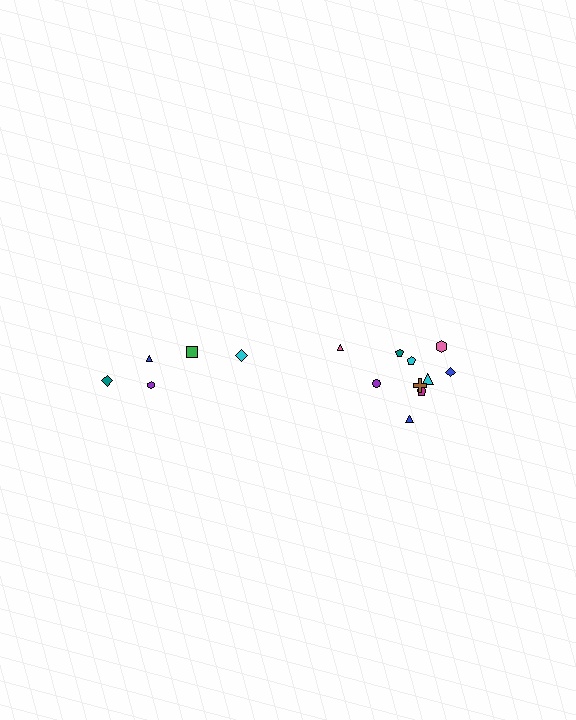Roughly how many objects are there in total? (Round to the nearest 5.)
Roughly 15 objects in total.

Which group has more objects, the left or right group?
The right group.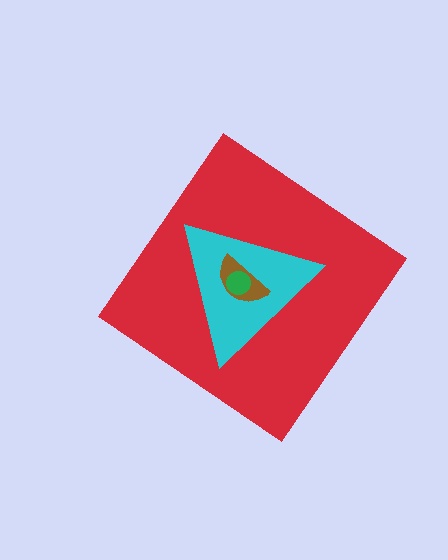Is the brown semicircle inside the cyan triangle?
Yes.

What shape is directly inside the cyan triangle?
The brown semicircle.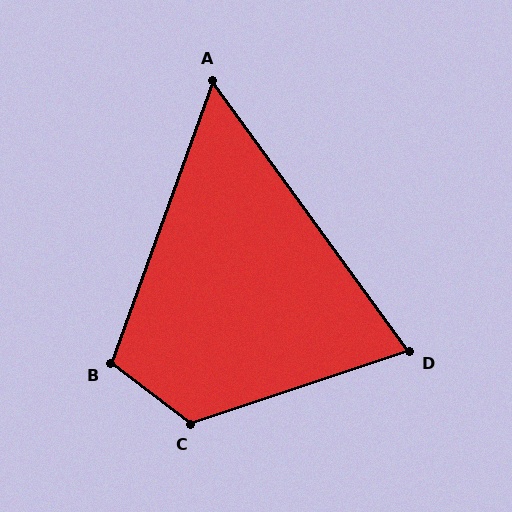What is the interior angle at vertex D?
Approximately 72 degrees (acute).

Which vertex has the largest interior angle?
C, at approximately 124 degrees.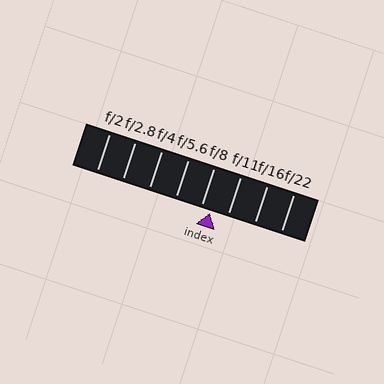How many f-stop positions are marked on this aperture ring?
There are 8 f-stop positions marked.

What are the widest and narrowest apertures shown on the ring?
The widest aperture shown is f/2 and the narrowest is f/22.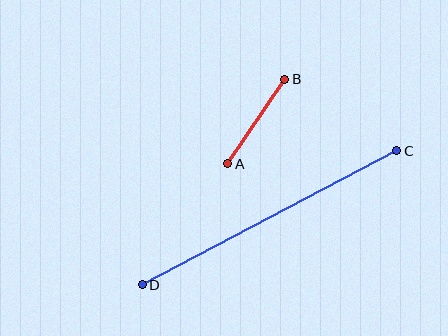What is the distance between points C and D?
The distance is approximately 288 pixels.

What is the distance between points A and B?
The distance is approximately 102 pixels.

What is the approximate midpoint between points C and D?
The midpoint is at approximately (269, 218) pixels.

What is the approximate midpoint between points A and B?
The midpoint is at approximately (256, 121) pixels.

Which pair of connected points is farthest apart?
Points C and D are farthest apart.